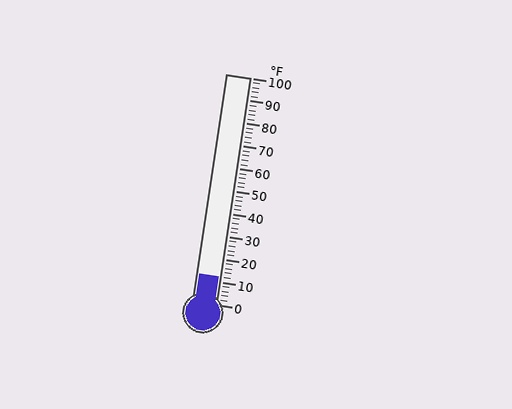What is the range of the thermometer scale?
The thermometer scale ranges from 0°F to 100°F.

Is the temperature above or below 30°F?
The temperature is below 30°F.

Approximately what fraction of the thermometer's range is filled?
The thermometer is filled to approximately 10% of its range.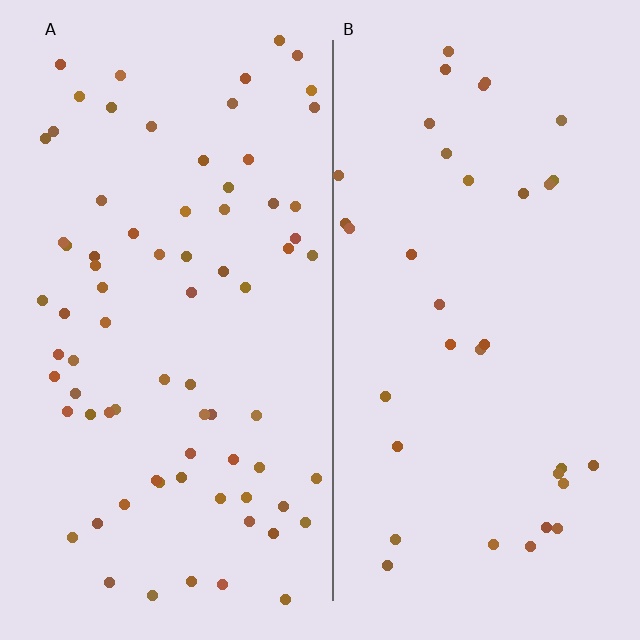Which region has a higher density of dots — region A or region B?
A (the left).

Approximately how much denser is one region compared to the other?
Approximately 2.1× — region A over region B.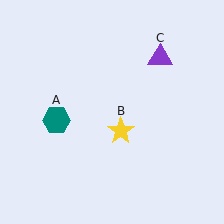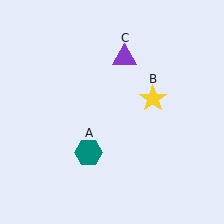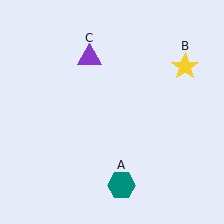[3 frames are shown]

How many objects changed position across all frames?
3 objects changed position: teal hexagon (object A), yellow star (object B), purple triangle (object C).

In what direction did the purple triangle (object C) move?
The purple triangle (object C) moved left.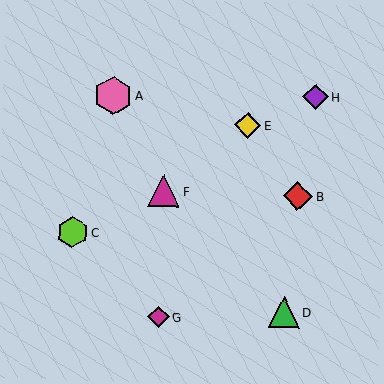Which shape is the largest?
The pink hexagon (labeled A) is the largest.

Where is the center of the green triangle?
The center of the green triangle is at (284, 313).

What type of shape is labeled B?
Shape B is a red diamond.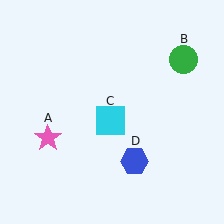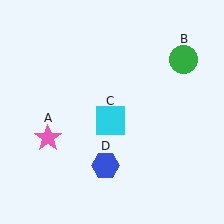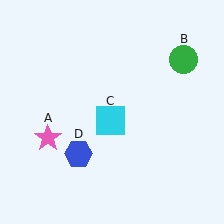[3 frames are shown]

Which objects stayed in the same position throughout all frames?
Pink star (object A) and green circle (object B) and cyan square (object C) remained stationary.